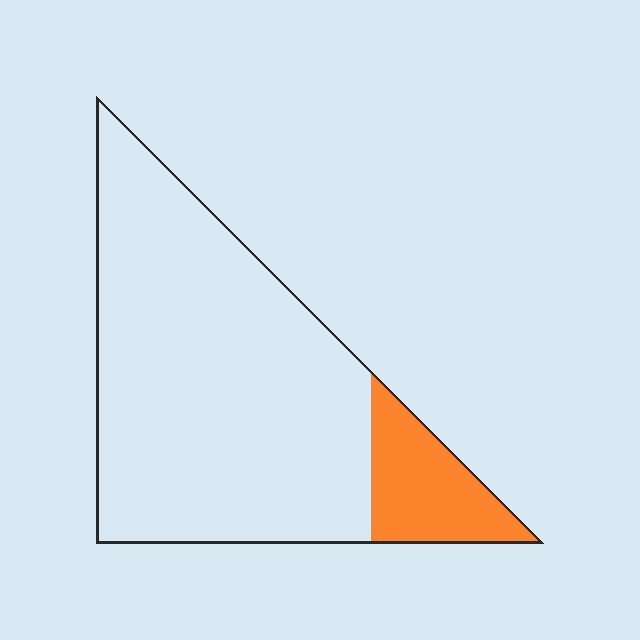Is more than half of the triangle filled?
No.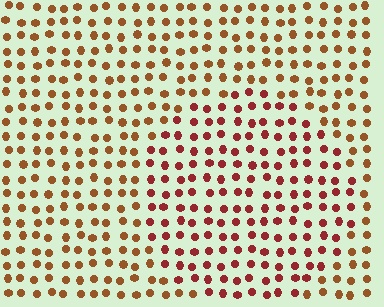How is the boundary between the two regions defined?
The boundary is defined purely by a slight shift in hue (about 30 degrees). Spacing, size, and orientation are identical on both sides.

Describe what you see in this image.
The image is filled with small brown elements in a uniform arrangement. A circle-shaped region is visible where the elements are tinted to a slightly different hue, forming a subtle color boundary.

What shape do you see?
I see a circle.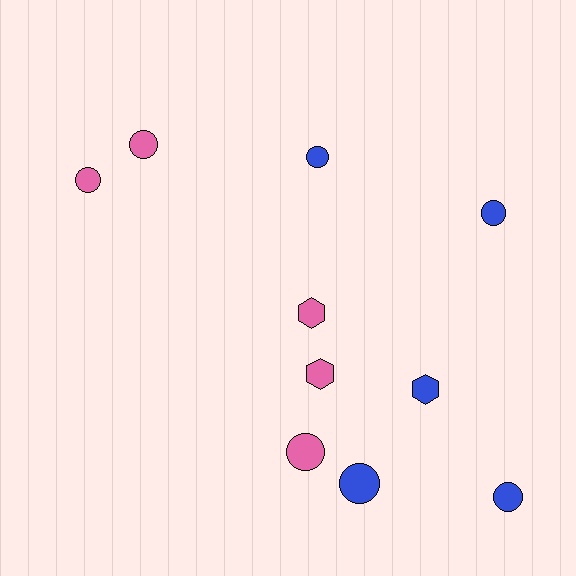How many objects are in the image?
There are 10 objects.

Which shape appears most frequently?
Circle, with 7 objects.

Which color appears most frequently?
Blue, with 5 objects.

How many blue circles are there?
There are 4 blue circles.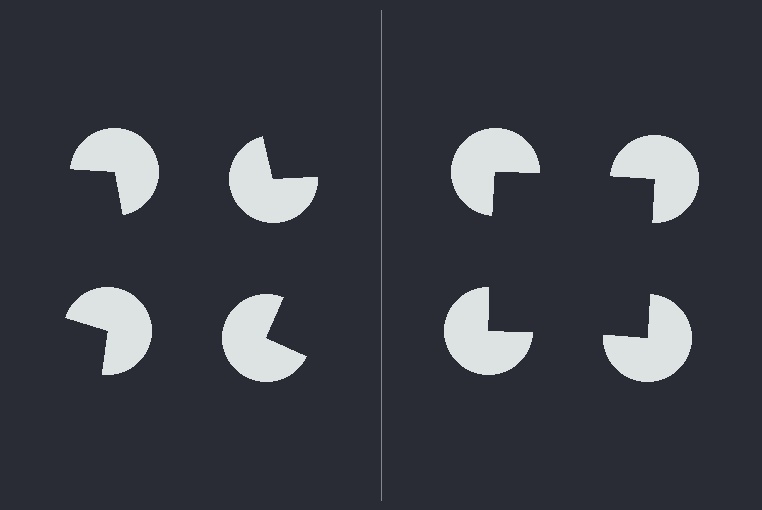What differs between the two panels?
The pac-man discs are positioned identically on both sides; only the wedge orientations differ. On the right they align to a square; on the left they are misaligned.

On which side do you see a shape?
An illusory square appears on the right side. On the left side the wedge cuts are rotated, so no coherent shape forms.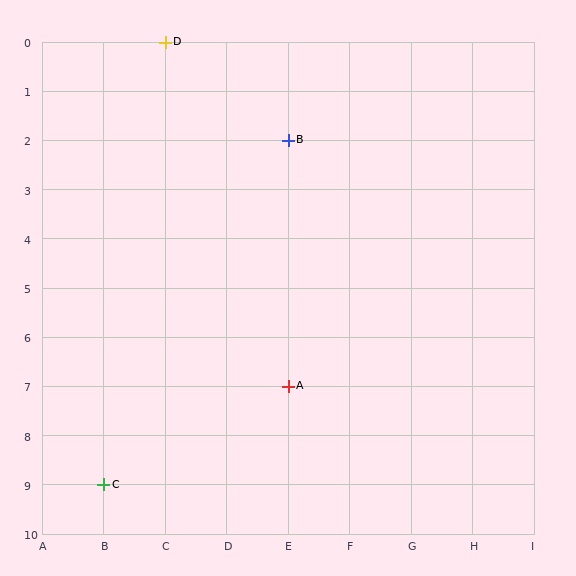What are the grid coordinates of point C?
Point C is at grid coordinates (B, 9).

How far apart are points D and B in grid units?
Points D and B are 2 columns and 2 rows apart (about 2.8 grid units diagonally).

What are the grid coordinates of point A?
Point A is at grid coordinates (E, 7).